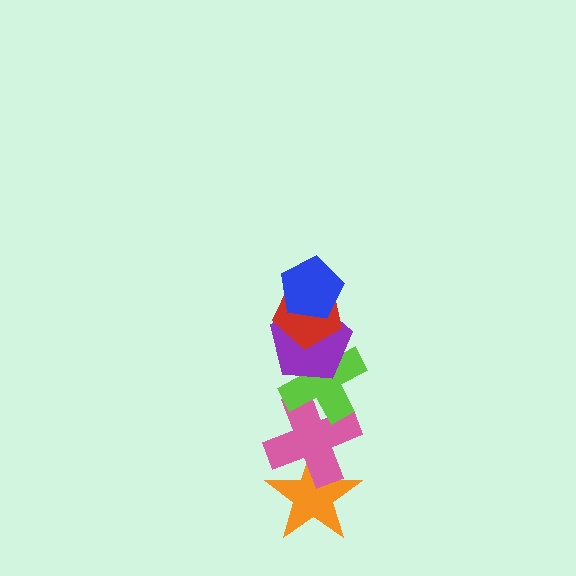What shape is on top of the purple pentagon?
The red pentagon is on top of the purple pentagon.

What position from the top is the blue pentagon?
The blue pentagon is 1st from the top.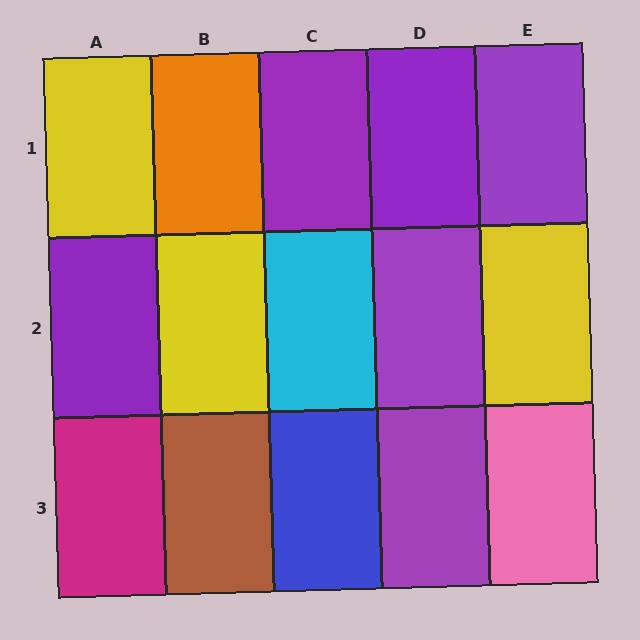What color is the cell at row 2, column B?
Yellow.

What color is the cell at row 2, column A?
Purple.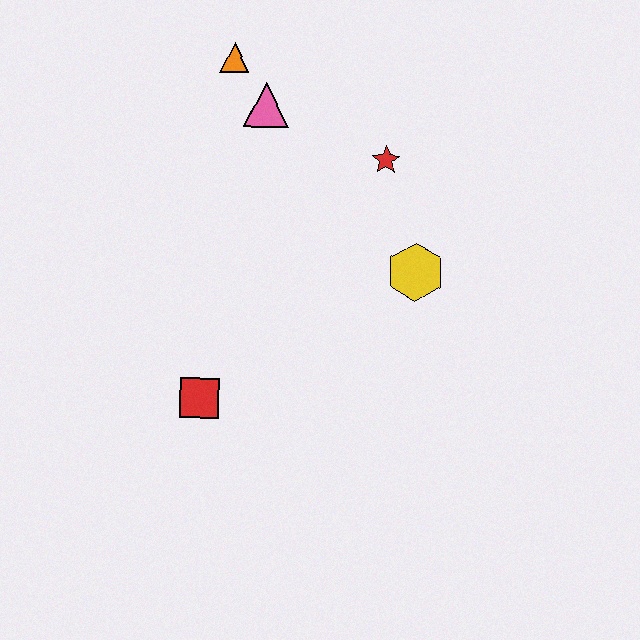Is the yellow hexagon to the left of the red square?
No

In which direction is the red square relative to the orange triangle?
The red square is below the orange triangle.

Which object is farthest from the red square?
The orange triangle is farthest from the red square.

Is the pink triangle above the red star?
Yes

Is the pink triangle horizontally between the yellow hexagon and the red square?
Yes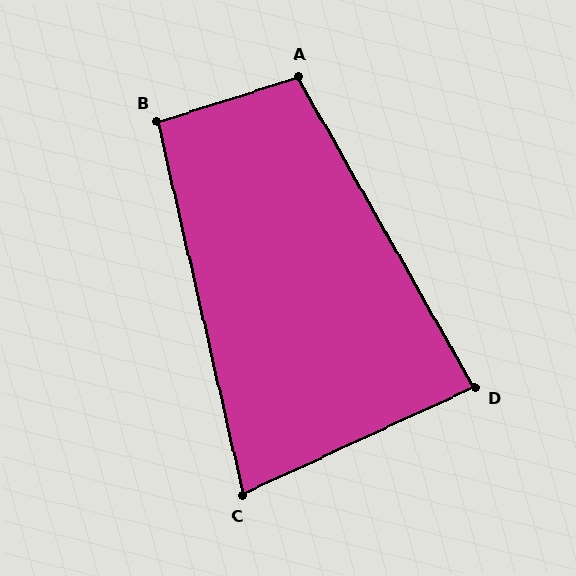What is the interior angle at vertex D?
Approximately 85 degrees (approximately right).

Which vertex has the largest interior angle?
A, at approximately 102 degrees.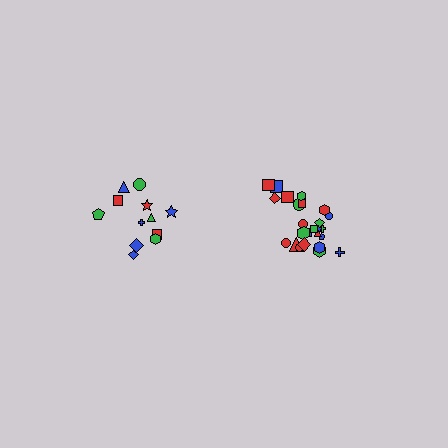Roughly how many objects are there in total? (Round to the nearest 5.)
Roughly 35 objects in total.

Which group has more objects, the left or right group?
The right group.